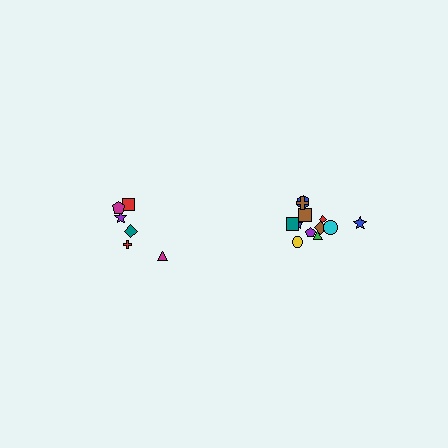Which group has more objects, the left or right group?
The right group.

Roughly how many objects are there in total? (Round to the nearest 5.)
Roughly 20 objects in total.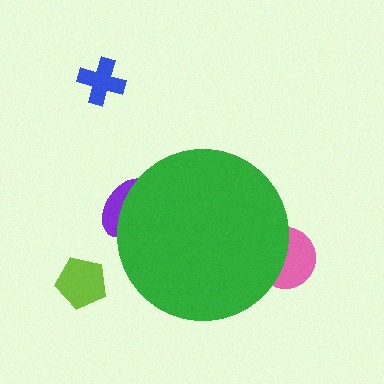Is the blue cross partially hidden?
No, the blue cross is fully visible.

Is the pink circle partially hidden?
Yes, the pink circle is partially hidden behind the green circle.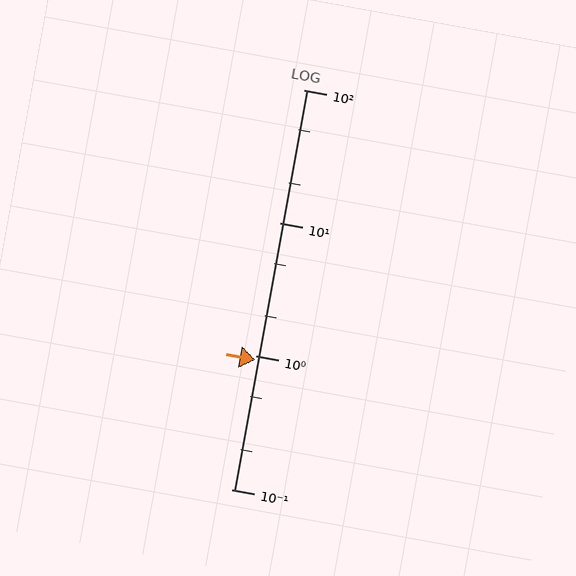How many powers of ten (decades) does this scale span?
The scale spans 3 decades, from 0.1 to 100.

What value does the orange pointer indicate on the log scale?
The pointer indicates approximately 0.94.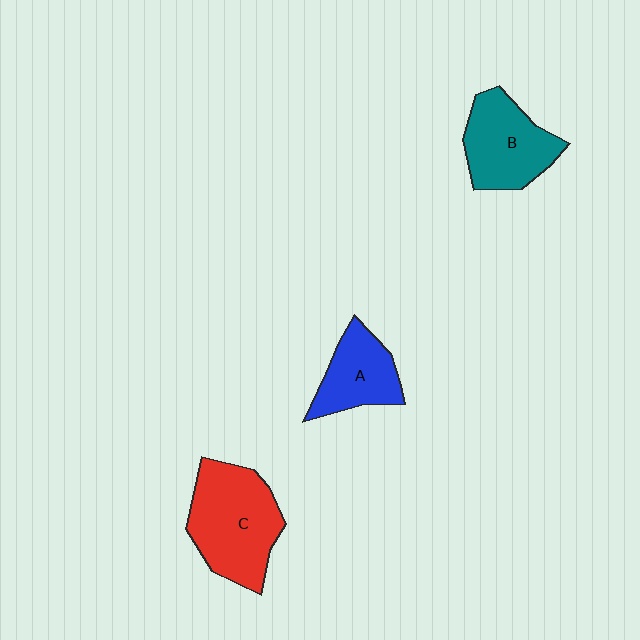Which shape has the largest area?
Shape C (red).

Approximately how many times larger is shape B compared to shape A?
Approximately 1.3 times.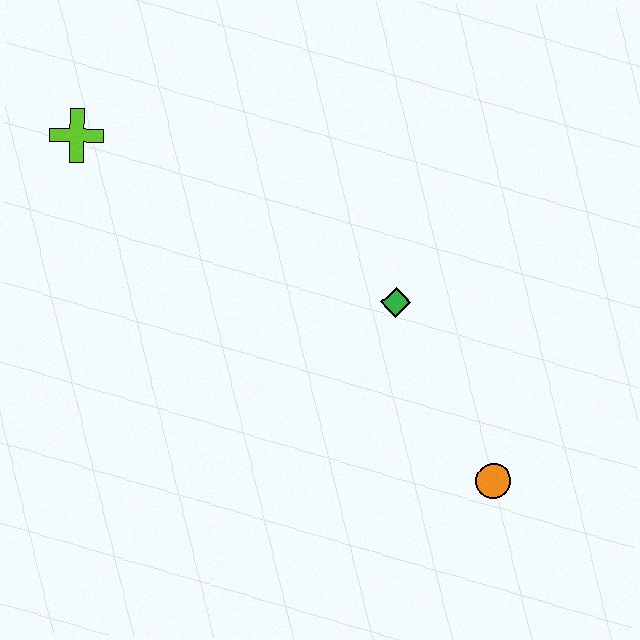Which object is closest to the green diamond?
The orange circle is closest to the green diamond.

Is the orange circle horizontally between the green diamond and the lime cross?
No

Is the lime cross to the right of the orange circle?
No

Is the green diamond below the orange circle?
No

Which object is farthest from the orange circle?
The lime cross is farthest from the orange circle.